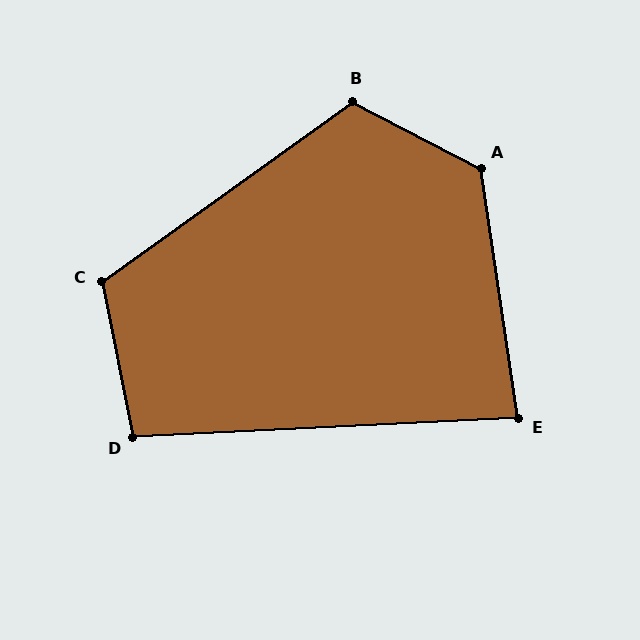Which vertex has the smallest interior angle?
E, at approximately 84 degrees.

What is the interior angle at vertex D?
Approximately 98 degrees (obtuse).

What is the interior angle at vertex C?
Approximately 115 degrees (obtuse).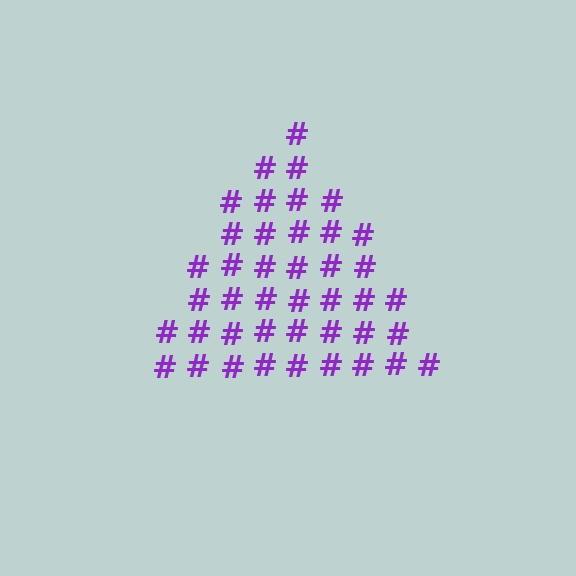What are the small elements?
The small elements are hash symbols.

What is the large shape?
The large shape is a triangle.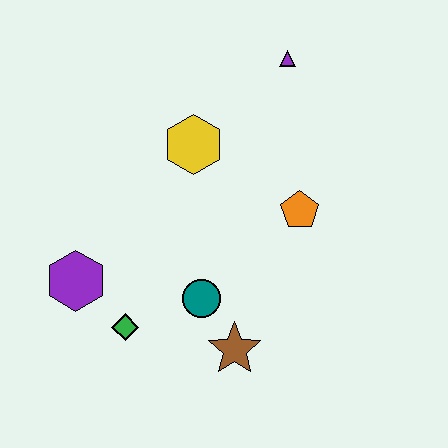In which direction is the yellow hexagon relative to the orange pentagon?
The yellow hexagon is to the left of the orange pentagon.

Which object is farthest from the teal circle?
The purple triangle is farthest from the teal circle.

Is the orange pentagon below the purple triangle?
Yes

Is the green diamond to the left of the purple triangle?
Yes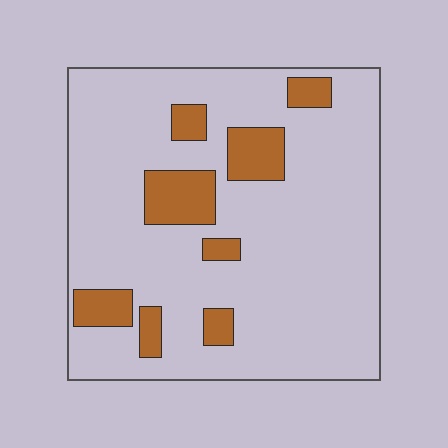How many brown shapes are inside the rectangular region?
8.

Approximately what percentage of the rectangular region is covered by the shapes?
Approximately 15%.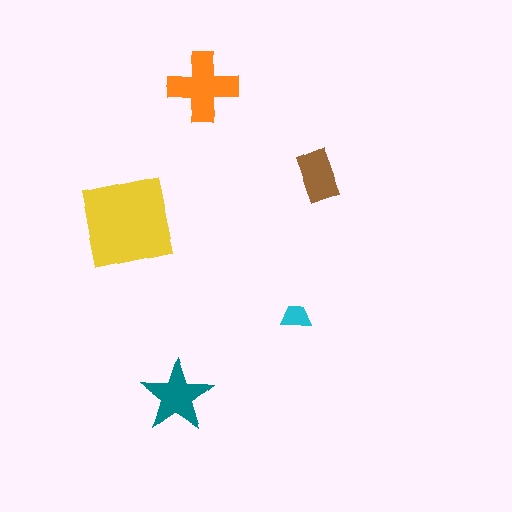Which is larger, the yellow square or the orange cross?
The yellow square.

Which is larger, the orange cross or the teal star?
The orange cross.